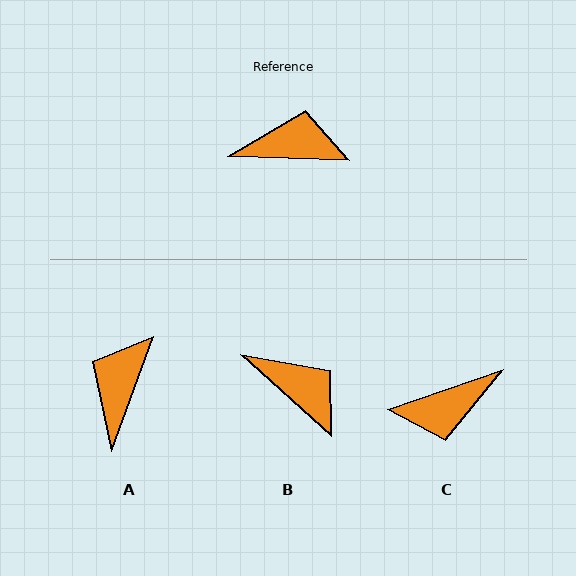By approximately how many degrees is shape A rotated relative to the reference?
Approximately 72 degrees counter-clockwise.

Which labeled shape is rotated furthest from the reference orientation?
C, about 159 degrees away.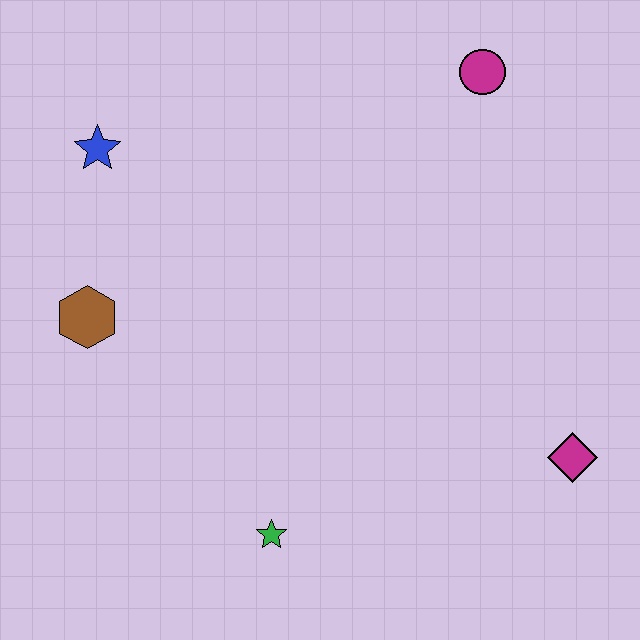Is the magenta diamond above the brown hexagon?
No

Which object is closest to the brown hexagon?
The blue star is closest to the brown hexagon.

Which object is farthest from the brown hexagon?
The magenta diamond is farthest from the brown hexagon.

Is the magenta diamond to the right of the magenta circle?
Yes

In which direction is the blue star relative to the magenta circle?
The blue star is to the left of the magenta circle.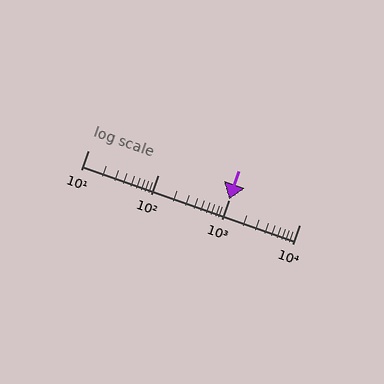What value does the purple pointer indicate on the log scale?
The pointer indicates approximately 1000.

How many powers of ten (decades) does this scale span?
The scale spans 3 decades, from 10 to 10000.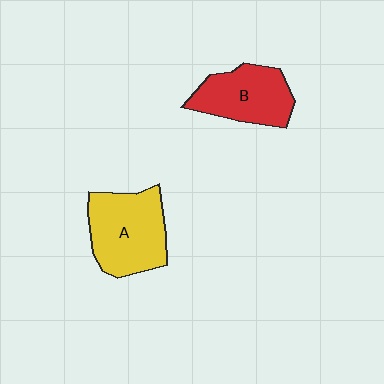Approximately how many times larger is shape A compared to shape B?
Approximately 1.2 times.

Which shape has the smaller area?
Shape B (red).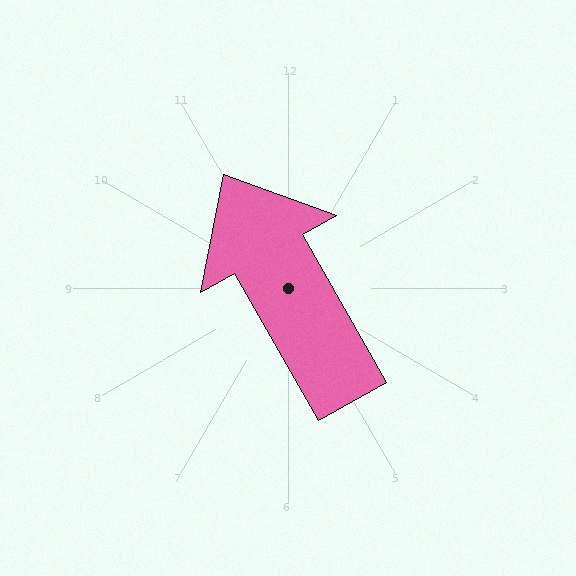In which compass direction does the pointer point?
Northwest.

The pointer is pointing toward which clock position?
Roughly 11 o'clock.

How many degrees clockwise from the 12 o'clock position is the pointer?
Approximately 331 degrees.